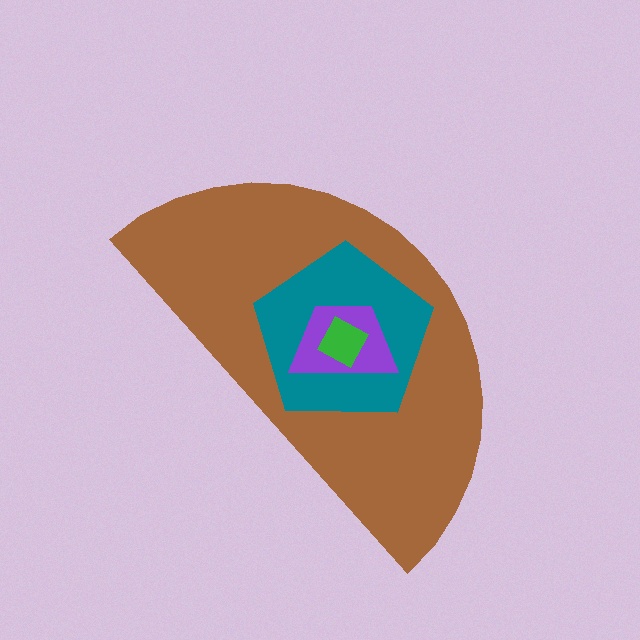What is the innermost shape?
The green square.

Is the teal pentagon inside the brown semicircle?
Yes.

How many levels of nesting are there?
4.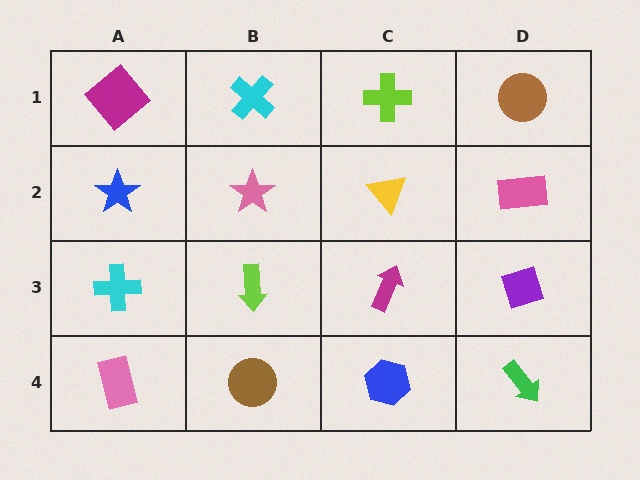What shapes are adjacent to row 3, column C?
A yellow triangle (row 2, column C), a blue hexagon (row 4, column C), a lime arrow (row 3, column B), a purple diamond (row 3, column D).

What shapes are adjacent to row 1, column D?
A pink rectangle (row 2, column D), a lime cross (row 1, column C).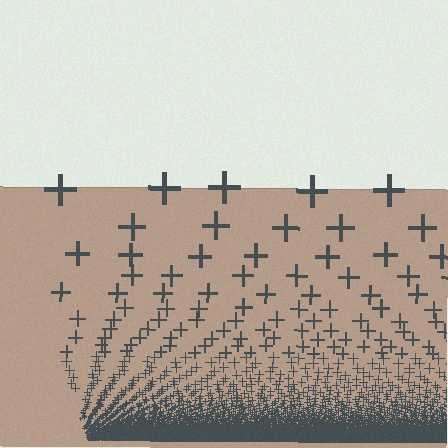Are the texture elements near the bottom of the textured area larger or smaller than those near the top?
Smaller. The gradient is inverted — elements near the bottom are smaller and denser.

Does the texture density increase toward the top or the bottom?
Density increases toward the bottom.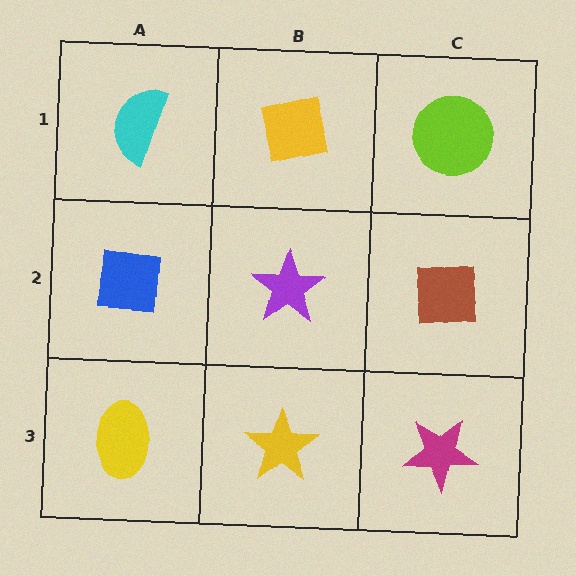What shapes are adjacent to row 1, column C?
A brown square (row 2, column C), a yellow square (row 1, column B).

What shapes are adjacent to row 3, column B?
A purple star (row 2, column B), a yellow ellipse (row 3, column A), a magenta star (row 3, column C).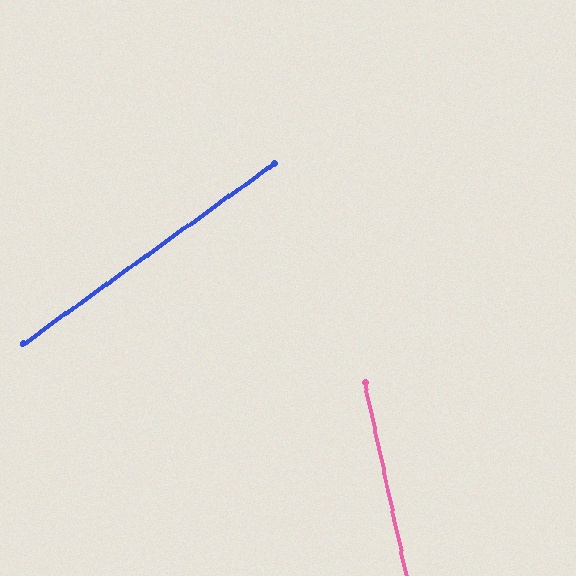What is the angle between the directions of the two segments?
Approximately 66 degrees.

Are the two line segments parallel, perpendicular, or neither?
Neither parallel nor perpendicular — they differ by about 66°.